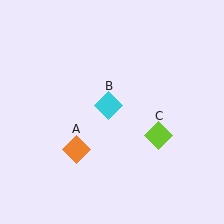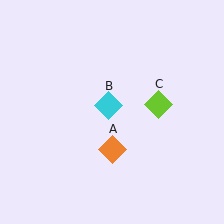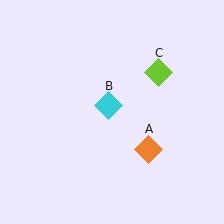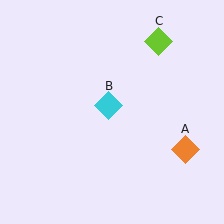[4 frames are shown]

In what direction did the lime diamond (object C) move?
The lime diamond (object C) moved up.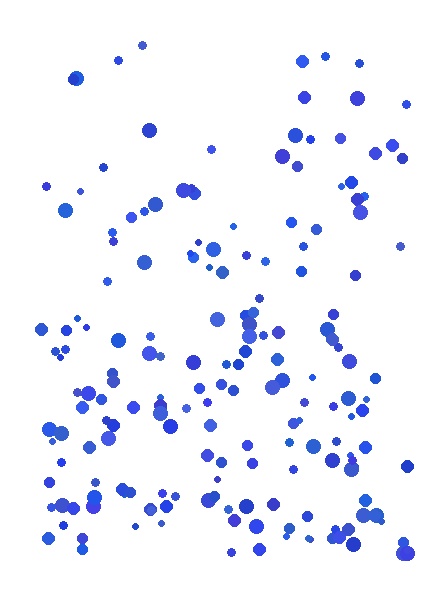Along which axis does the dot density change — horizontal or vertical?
Vertical.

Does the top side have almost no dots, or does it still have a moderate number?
Still a moderate number, just noticeably fewer than the bottom.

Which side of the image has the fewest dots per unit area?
The top.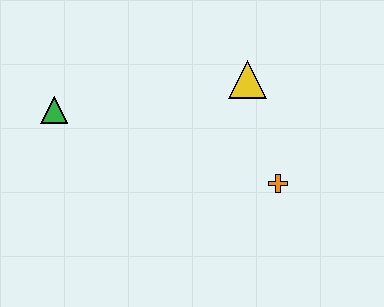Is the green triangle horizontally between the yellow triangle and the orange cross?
No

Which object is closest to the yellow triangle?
The orange cross is closest to the yellow triangle.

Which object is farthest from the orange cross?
The green triangle is farthest from the orange cross.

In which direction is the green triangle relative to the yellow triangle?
The green triangle is to the left of the yellow triangle.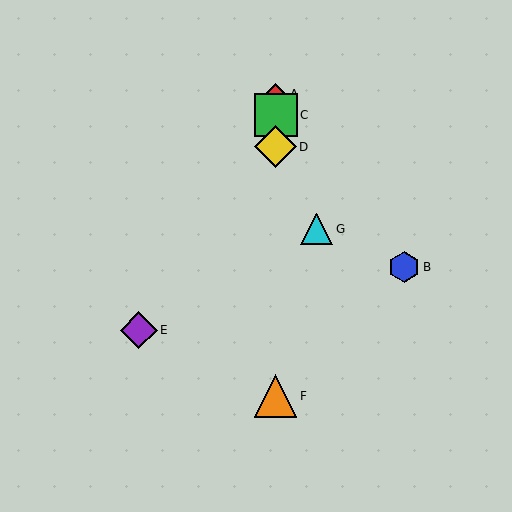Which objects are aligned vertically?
Objects A, C, D, F are aligned vertically.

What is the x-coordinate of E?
Object E is at x≈139.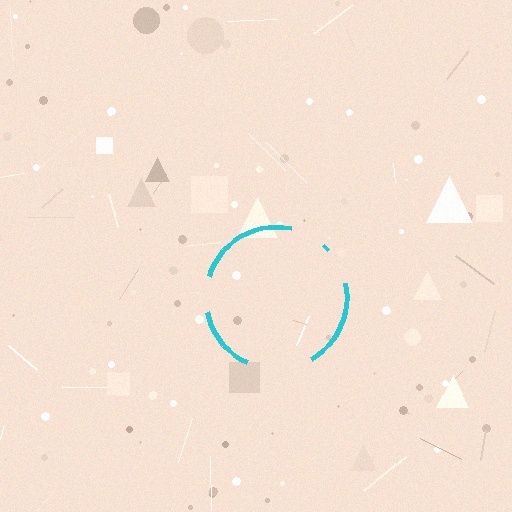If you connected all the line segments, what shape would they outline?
They would outline a circle.